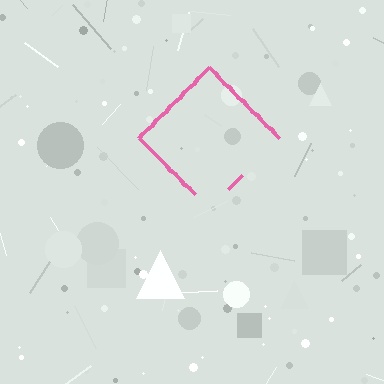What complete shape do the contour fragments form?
The contour fragments form a diamond.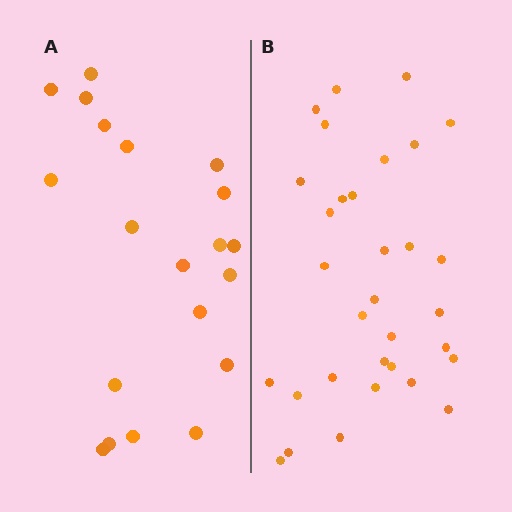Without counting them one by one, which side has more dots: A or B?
Region B (the right region) has more dots.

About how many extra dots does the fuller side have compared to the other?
Region B has roughly 12 or so more dots than region A.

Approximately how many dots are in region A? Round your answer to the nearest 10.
About 20 dots.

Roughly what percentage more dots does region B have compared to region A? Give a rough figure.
About 60% more.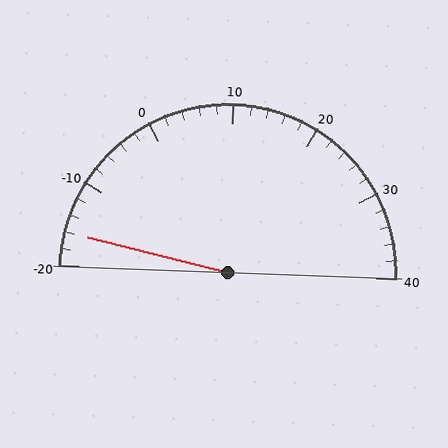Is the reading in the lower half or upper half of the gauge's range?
The reading is in the lower half of the range (-20 to 40).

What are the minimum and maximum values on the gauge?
The gauge ranges from -20 to 40.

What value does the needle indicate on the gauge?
The needle indicates approximately -16.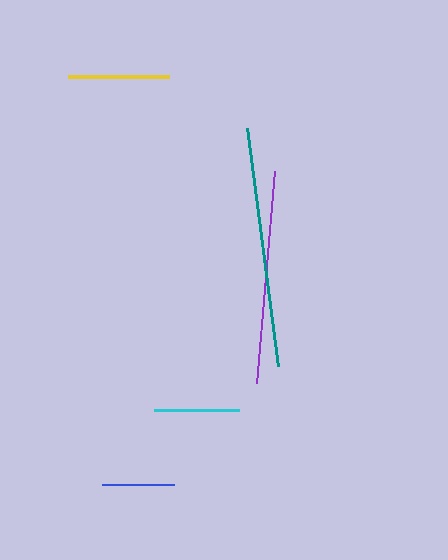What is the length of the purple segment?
The purple segment is approximately 212 pixels long.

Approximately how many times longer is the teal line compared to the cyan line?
The teal line is approximately 2.8 times the length of the cyan line.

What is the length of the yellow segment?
The yellow segment is approximately 101 pixels long.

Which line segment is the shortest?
The blue line is the shortest at approximately 72 pixels.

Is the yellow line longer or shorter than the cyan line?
The yellow line is longer than the cyan line.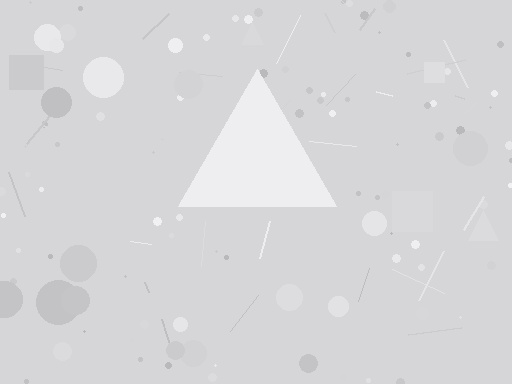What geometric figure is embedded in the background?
A triangle is embedded in the background.